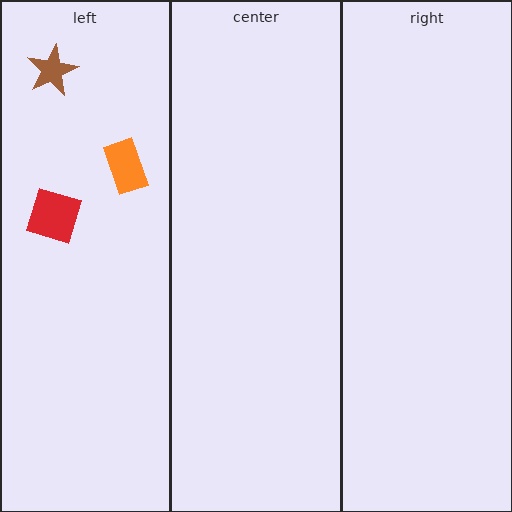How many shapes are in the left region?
3.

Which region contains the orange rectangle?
The left region.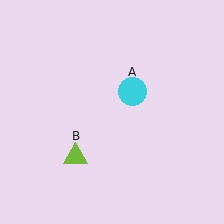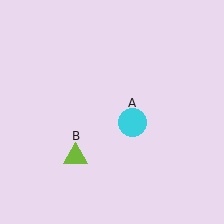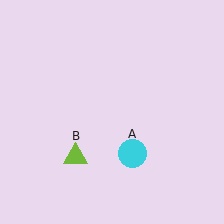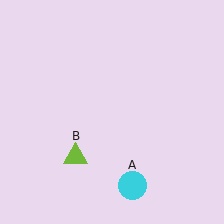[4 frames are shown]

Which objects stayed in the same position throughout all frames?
Lime triangle (object B) remained stationary.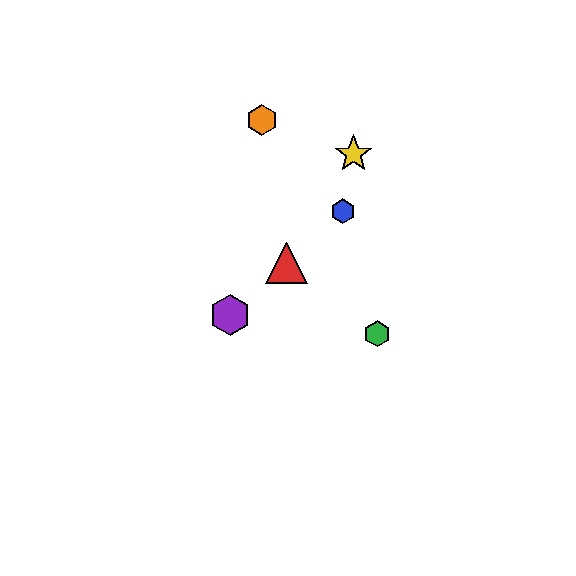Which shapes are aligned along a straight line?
The red triangle, the blue hexagon, the purple hexagon are aligned along a straight line.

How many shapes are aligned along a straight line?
3 shapes (the red triangle, the blue hexagon, the purple hexagon) are aligned along a straight line.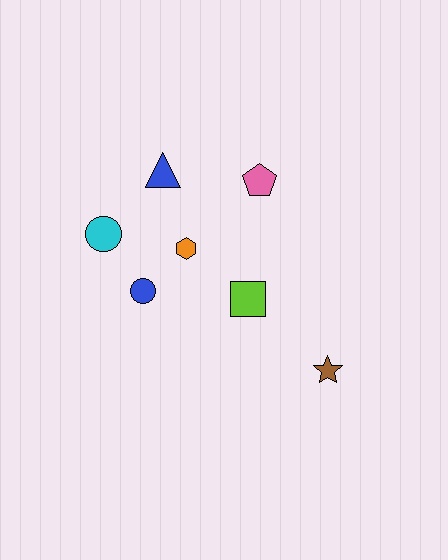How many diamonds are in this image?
There are no diamonds.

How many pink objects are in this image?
There is 1 pink object.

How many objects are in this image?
There are 7 objects.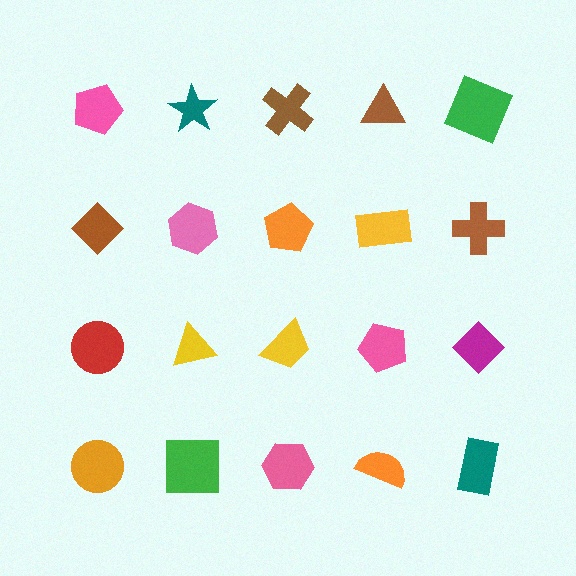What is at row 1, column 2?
A teal star.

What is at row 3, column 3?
A yellow trapezoid.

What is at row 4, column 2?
A green square.